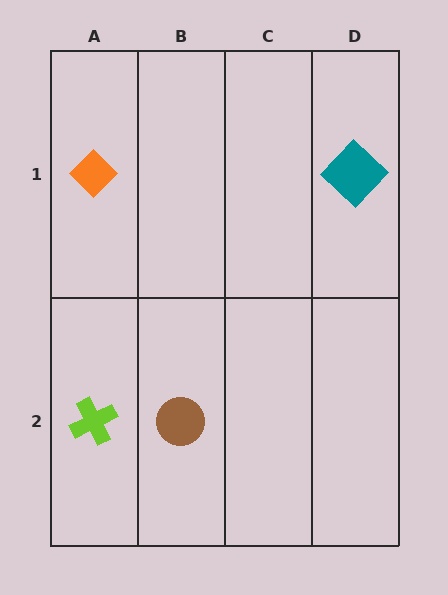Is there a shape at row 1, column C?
No, that cell is empty.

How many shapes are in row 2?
2 shapes.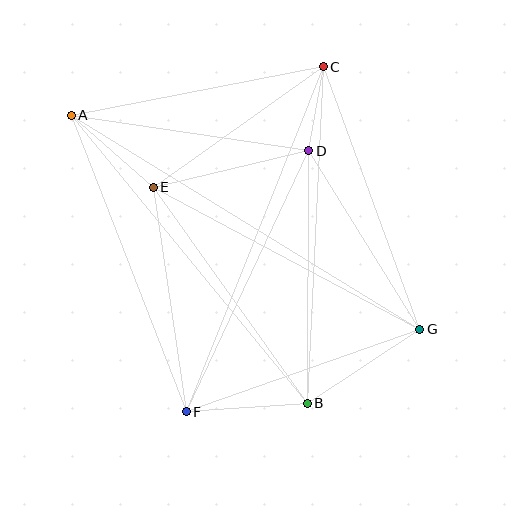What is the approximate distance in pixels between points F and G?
The distance between F and G is approximately 248 pixels.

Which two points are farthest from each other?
Points A and G are farthest from each other.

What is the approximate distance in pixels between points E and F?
The distance between E and F is approximately 227 pixels.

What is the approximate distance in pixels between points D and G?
The distance between D and G is approximately 210 pixels.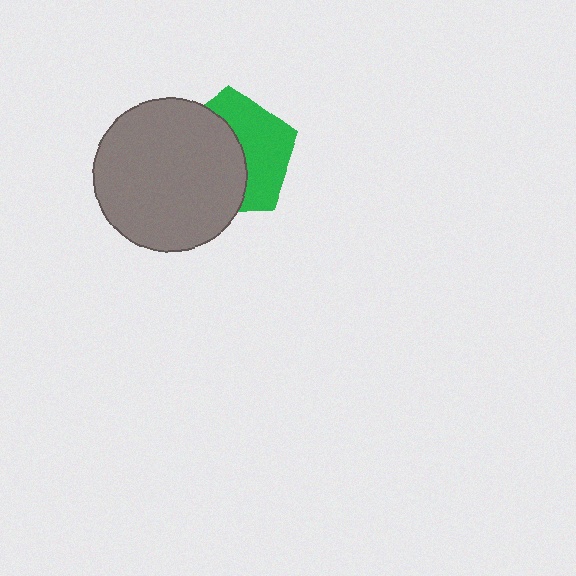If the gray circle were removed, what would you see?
You would see the complete green pentagon.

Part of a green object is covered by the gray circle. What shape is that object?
It is a pentagon.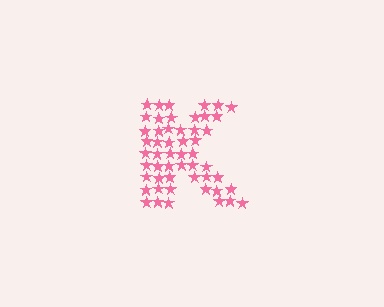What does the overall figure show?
The overall figure shows the letter K.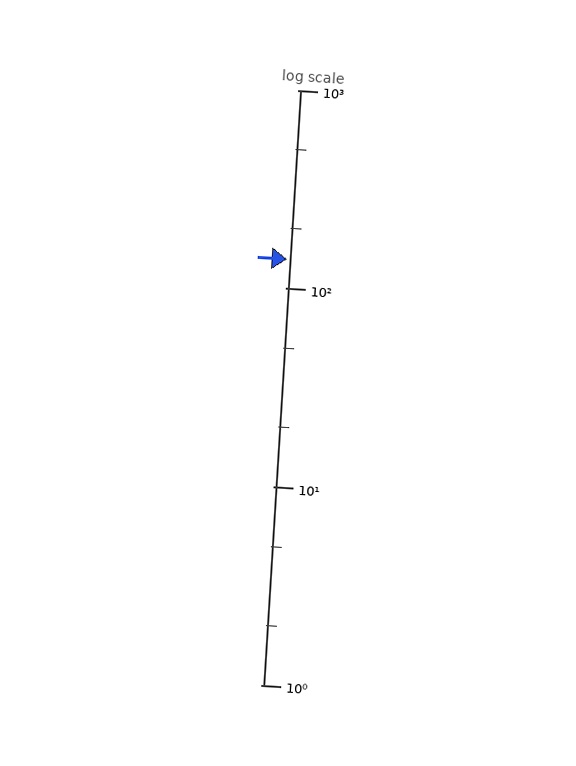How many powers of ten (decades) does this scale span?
The scale spans 3 decades, from 1 to 1000.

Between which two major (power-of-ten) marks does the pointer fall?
The pointer is between 100 and 1000.